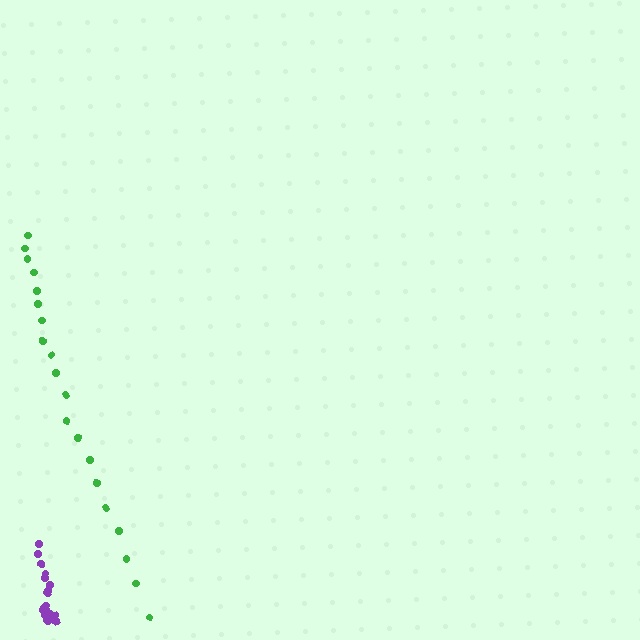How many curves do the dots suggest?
There are 2 distinct paths.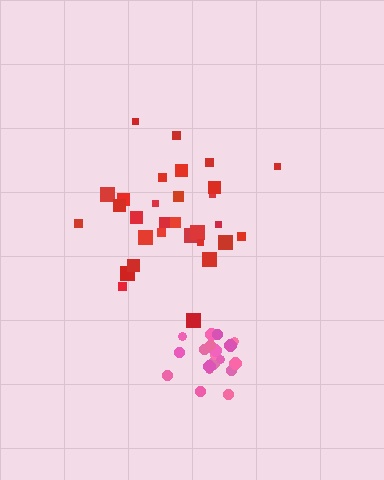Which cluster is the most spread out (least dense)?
Red.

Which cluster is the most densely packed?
Pink.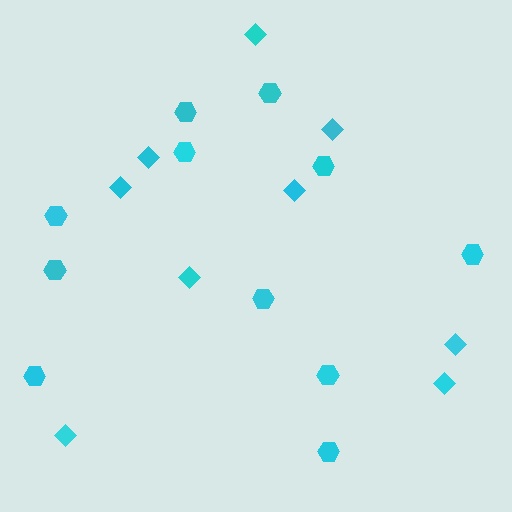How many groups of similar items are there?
There are 2 groups: one group of hexagons (11) and one group of diamonds (9).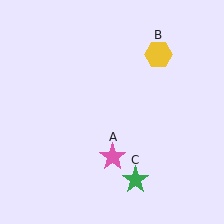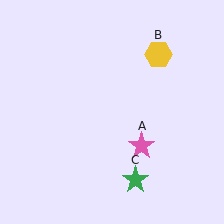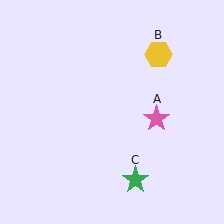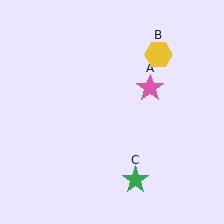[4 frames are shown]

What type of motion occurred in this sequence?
The pink star (object A) rotated counterclockwise around the center of the scene.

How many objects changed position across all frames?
1 object changed position: pink star (object A).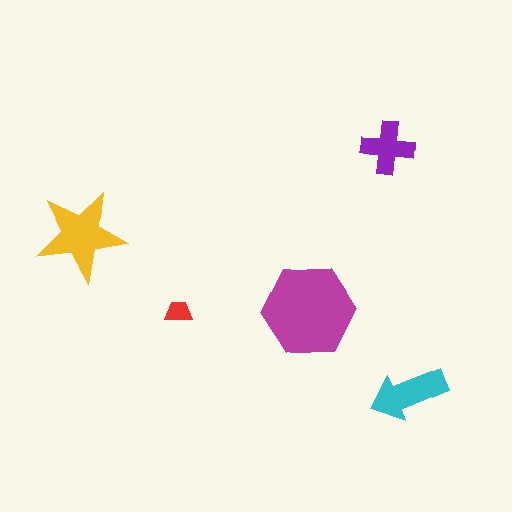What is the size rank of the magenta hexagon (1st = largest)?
1st.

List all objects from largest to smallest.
The magenta hexagon, the yellow star, the cyan arrow, the purple cross, the red trapezoid.